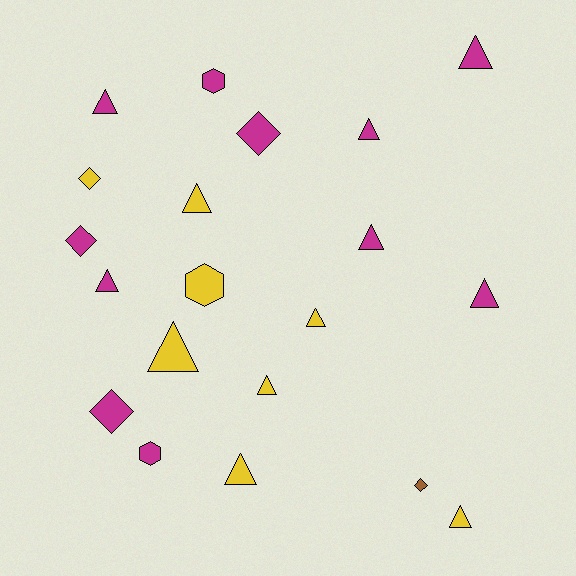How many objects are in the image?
There are 20 objects.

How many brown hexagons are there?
There are no brown hexagons.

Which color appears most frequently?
Magenta, with 11 objects.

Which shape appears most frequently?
Triangle, with 12 objects.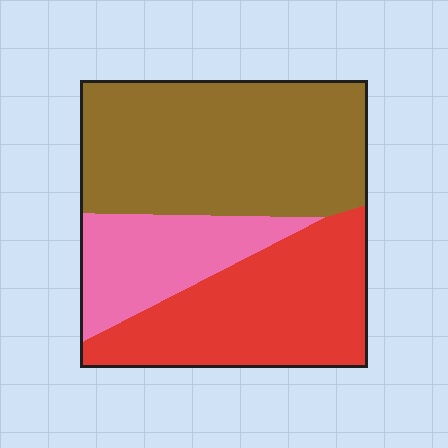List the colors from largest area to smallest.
From largest to smallest: brown, red, pink.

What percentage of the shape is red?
Red covers 34% of the shape.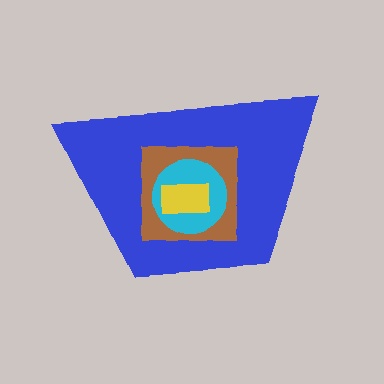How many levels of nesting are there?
4.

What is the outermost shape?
The blue trapezoid.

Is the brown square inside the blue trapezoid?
Yes.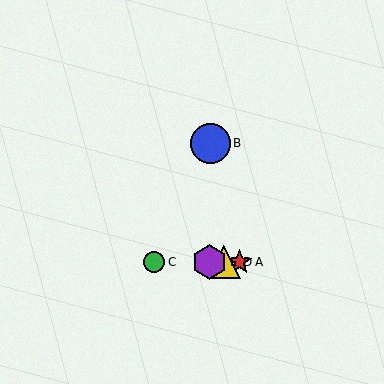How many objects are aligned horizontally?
4 objects (A, C, D, E) are aligned horizontally.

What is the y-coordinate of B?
Object B is at y≈143.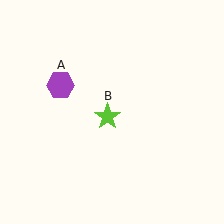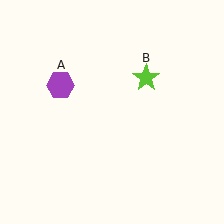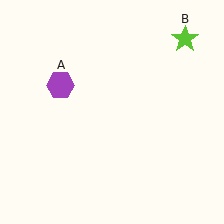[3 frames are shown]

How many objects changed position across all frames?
1 object changed position: lime star (object B).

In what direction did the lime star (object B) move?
The lime star (object B) moved up and to the right.